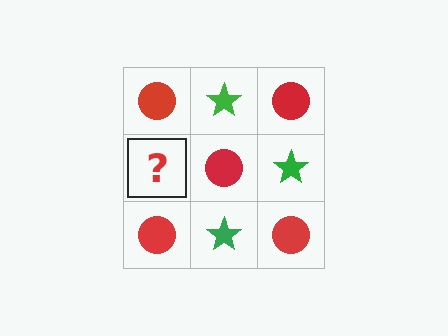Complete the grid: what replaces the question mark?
The question mark should be replaced with a green star.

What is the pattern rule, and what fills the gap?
The rule is that it alternates red circle and green star in a checkerboard pattern. The gap should be filled with a green star.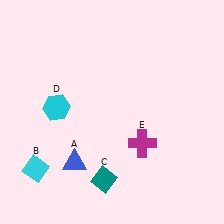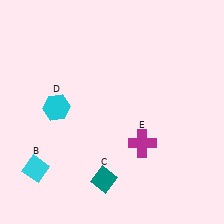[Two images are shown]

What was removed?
The blue triangle (A) was removed in Image 2.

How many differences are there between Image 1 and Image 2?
There is 1 difference between the two images.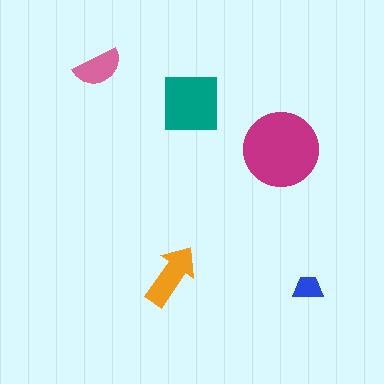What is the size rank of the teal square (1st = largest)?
2nd.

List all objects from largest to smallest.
The magenta circle, the teal square, the orange arrow, the pink semicircle, the blue trapezoid.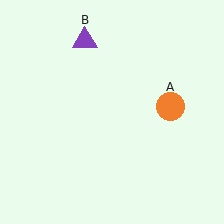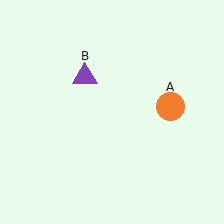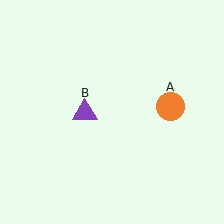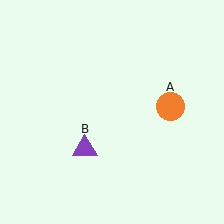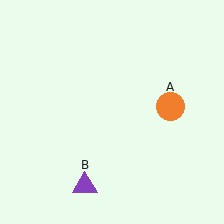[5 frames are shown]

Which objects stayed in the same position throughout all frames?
Orange circle (object A) remained stationary.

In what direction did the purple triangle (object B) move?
The purple triangle (object B) moved down.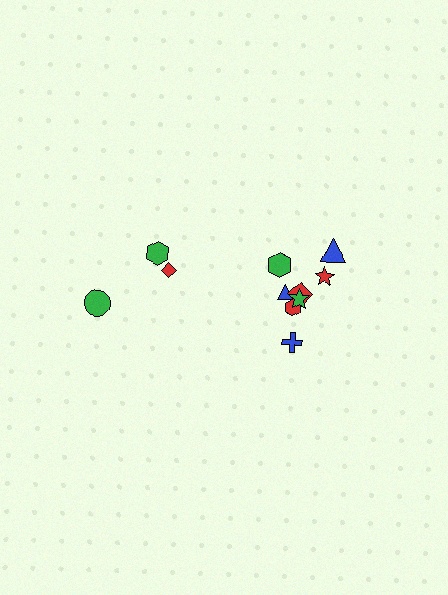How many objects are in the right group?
There are 8 objects.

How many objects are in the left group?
There are 3 objects.